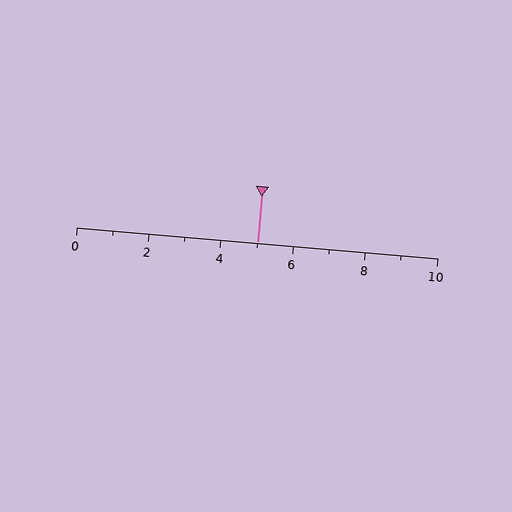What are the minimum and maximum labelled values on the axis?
The axis runs from 0 to 10.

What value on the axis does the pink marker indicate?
The marker indicates approximately 5.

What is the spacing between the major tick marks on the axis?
The major ticks are spaced 2 apart.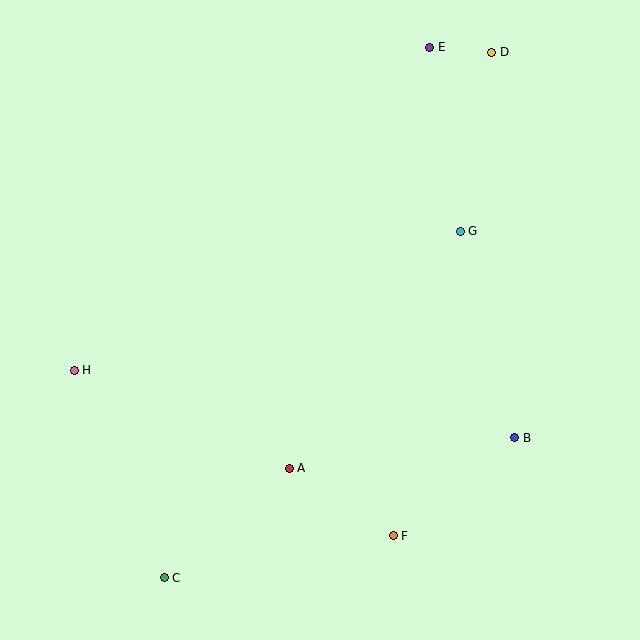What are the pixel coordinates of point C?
Point C is at (164, 578).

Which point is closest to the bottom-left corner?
Point C is closest to the bottom-left corner.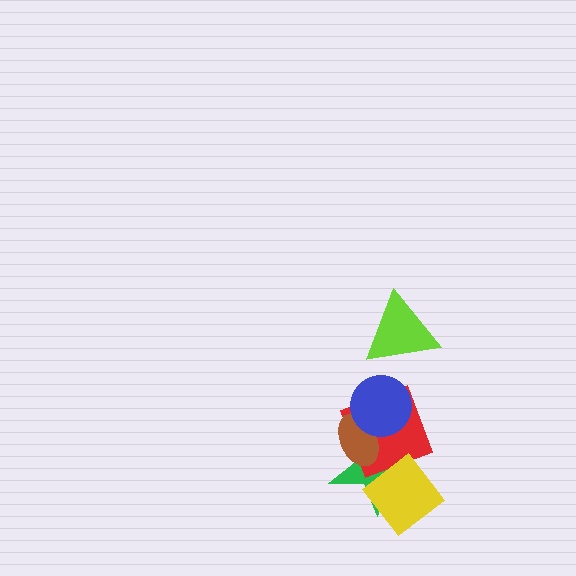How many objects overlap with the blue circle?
3 objects overlap with the blue circle.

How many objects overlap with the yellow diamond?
2 objects overlap with the yellow diamond.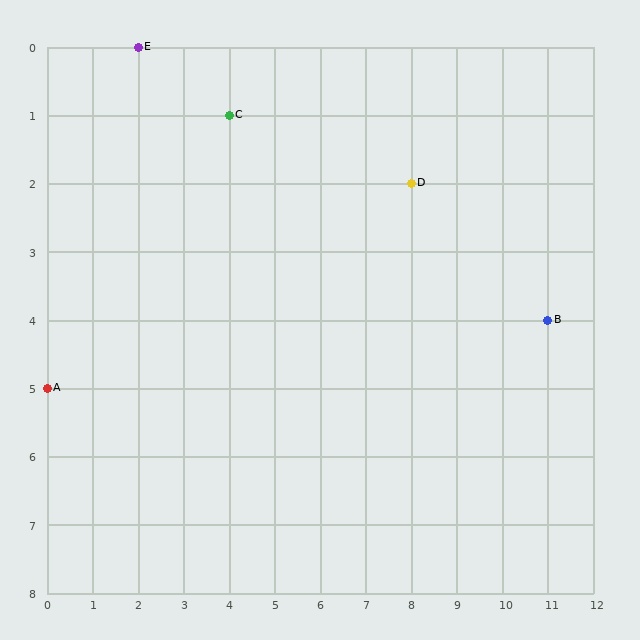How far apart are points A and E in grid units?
Points A and E are 2 columns and 5 rows apart (about 5.4 grid units diagonally).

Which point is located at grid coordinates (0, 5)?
Point A is at (0, 5).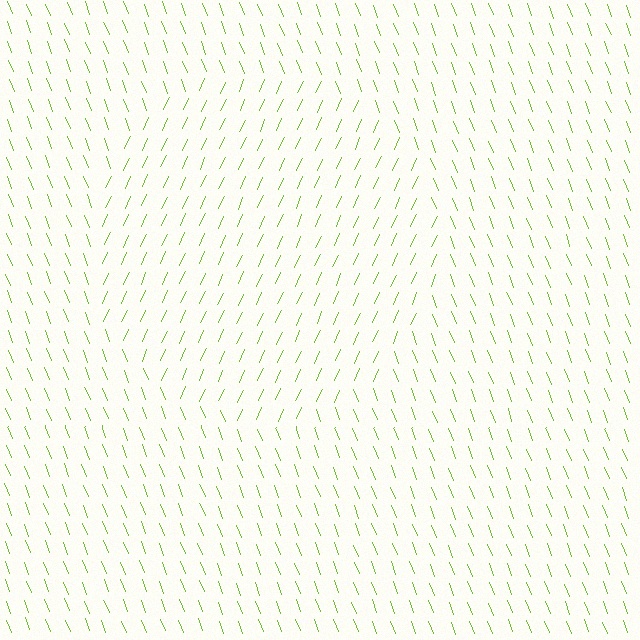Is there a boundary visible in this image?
Yes, there is a texture boundary formed by a change in line orientation.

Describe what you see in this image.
The image is filled with small lime line segments. A circle region in the image has lines oriented differently from the surrounding lines, creating a visible texture boundary.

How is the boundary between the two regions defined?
The boundary is defined purely by a change in line orientation (approximately 45 degrees difference). All lines are the same color and thickness.